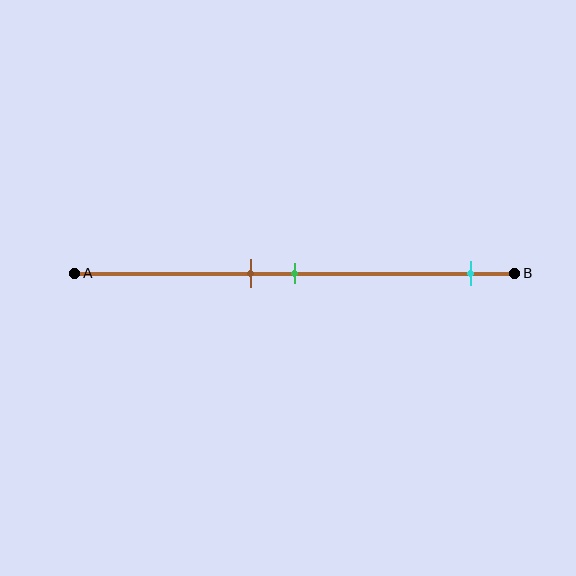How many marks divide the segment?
There are 3 marks dividing the segment.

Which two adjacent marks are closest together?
The brown and green marks are the closest adjacent pair.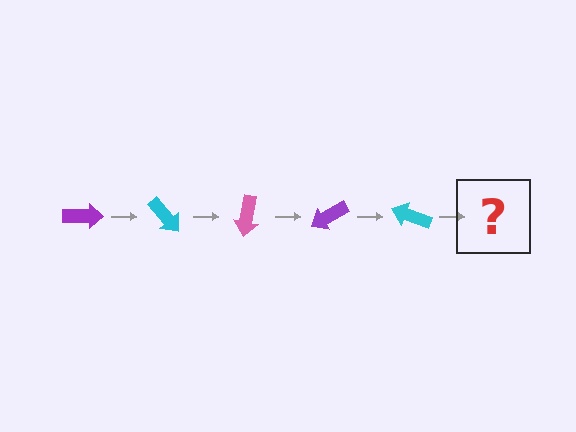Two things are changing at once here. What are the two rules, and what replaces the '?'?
The two rules are that it rotates 50 degrees each step and the color cycles through purple, cyan, and pink. The '?' should be a pink arrow, rotated 250 degrees from the start.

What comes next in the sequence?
The next element should be a pink arrow, rotated 250 degrees from the start.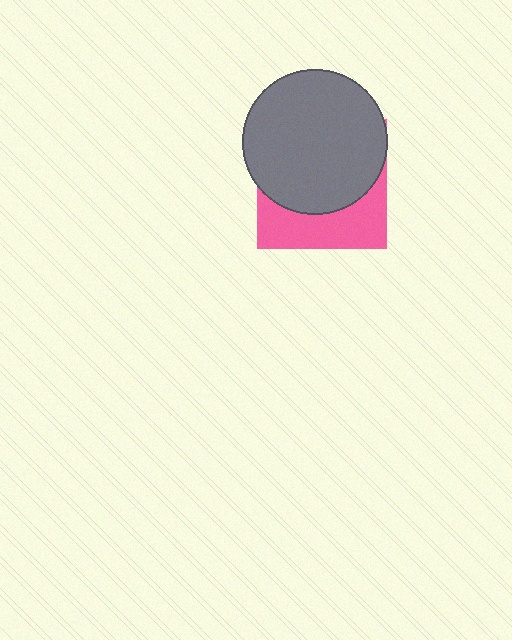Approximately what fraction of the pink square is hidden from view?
Roughly 64% of the pink square is hidden behind the gray circle.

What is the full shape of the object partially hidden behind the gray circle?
The partially hidden object is a pink square.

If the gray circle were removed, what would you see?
You would see the complete pink square.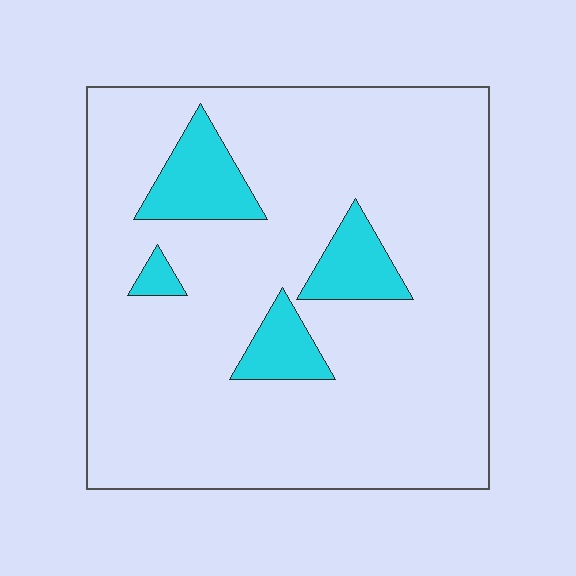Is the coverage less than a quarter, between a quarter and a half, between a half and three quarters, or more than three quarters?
Less than a quarter.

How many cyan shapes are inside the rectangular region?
4.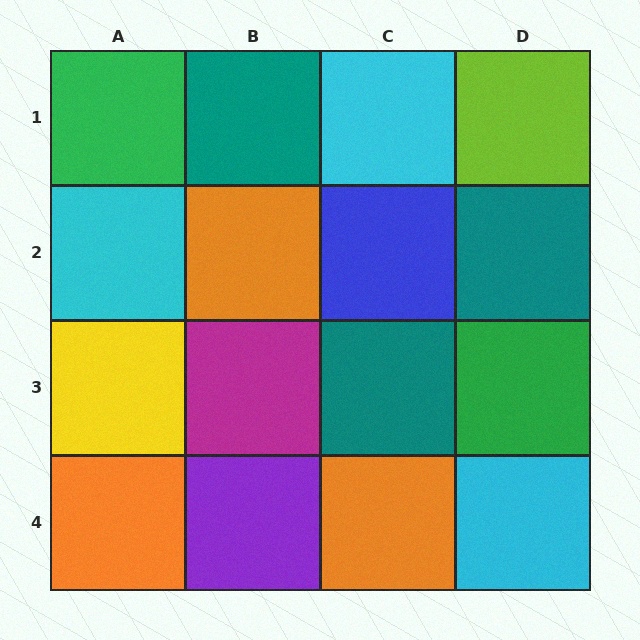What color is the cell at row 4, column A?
Orange.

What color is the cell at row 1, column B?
Teal.